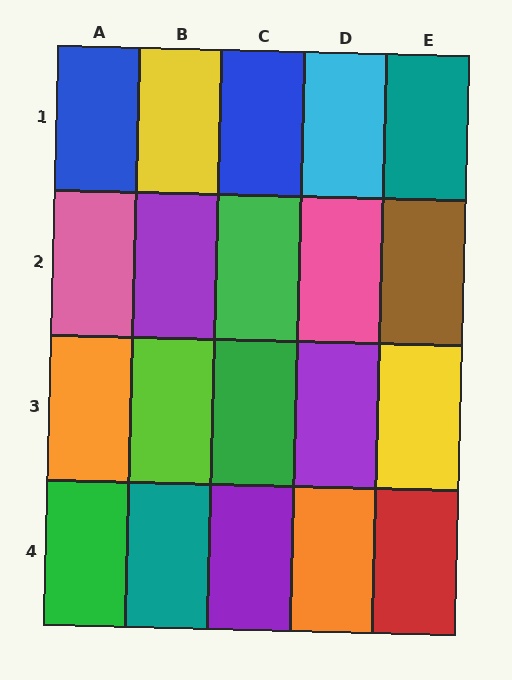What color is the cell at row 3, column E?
Yellow.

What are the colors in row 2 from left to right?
Pink, purple, green, pink, brown.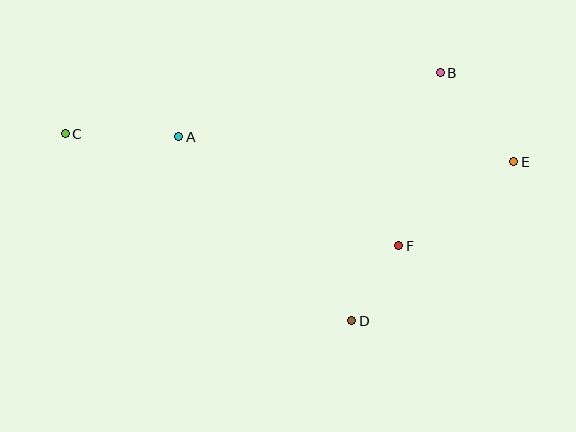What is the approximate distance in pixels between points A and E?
The distance between A and E is approximately 336 pixels.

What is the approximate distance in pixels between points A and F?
The distance between A and F is approximately 245 pixels.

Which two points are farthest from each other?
Points C and E are farthest from each other.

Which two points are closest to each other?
Points D and F are closest to each other.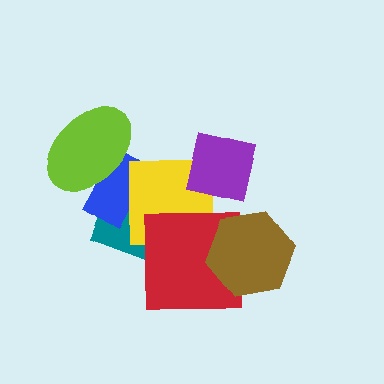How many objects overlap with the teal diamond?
3 objects overlap with the teal diamond.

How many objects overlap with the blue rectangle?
3 objects overlap with the blue rectangle.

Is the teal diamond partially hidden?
Yes, it is partially covered by another shape.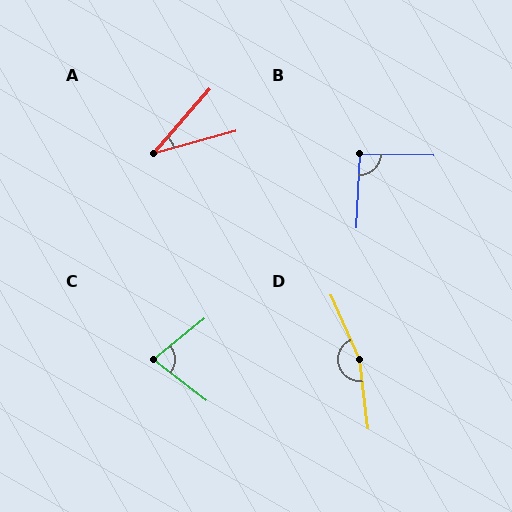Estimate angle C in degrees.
Approximately 77 degrees.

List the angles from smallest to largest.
A (33°), C (77°), B (92°), D (163°).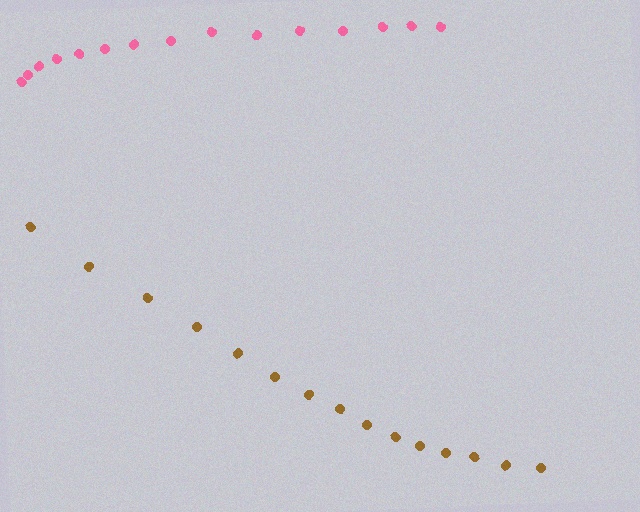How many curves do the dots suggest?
There are 2 distinct paths.